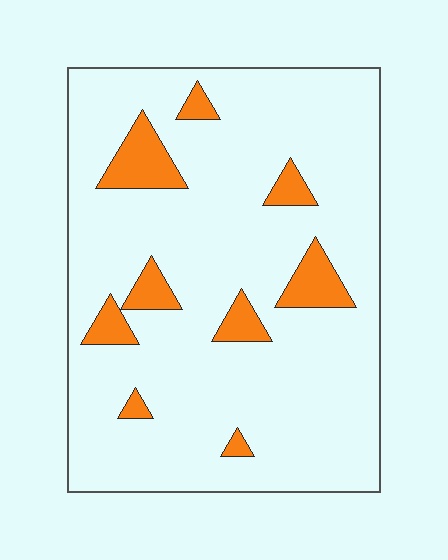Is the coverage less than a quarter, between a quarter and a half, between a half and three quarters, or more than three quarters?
Less than a quarter.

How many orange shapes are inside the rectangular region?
9.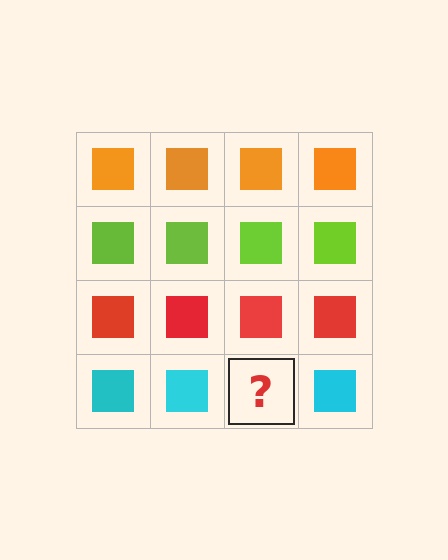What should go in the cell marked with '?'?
The missing cell should contain a cyan square.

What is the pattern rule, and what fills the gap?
The rule is that each row has a consistent color. The gap should be filled with a cyan square.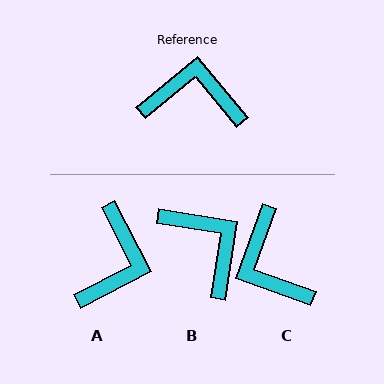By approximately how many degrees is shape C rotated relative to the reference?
Approximately 121 degrees counter-clockwise.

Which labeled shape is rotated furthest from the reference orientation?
C, about 121 degrees away.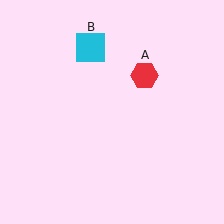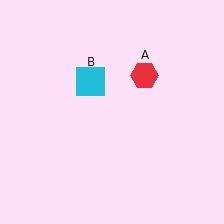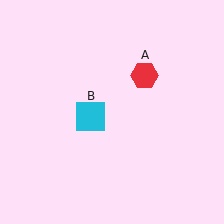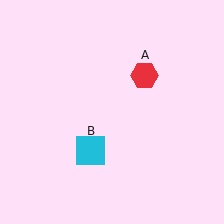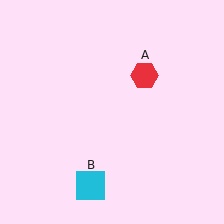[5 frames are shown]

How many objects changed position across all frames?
1 object changed position: cyan square (object B).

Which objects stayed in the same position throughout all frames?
Red hexagon (object A) remained stationary.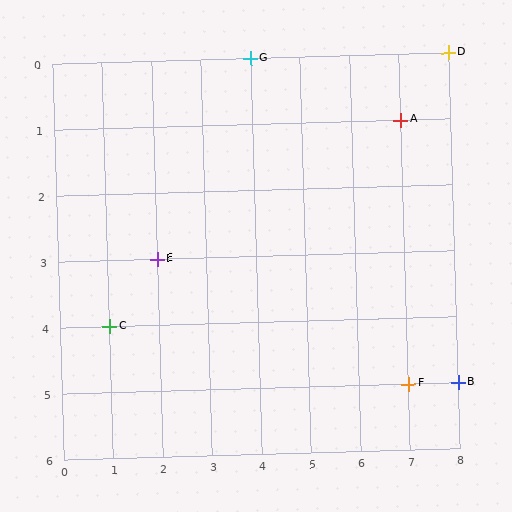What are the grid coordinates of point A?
Point A is at grid coordinates (7, 1).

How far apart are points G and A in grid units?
Points G and A are 3 columns and 1 row apart (about 3.2 grid units diagonally).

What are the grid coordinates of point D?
Point D is at grid coordinates (8, 0).